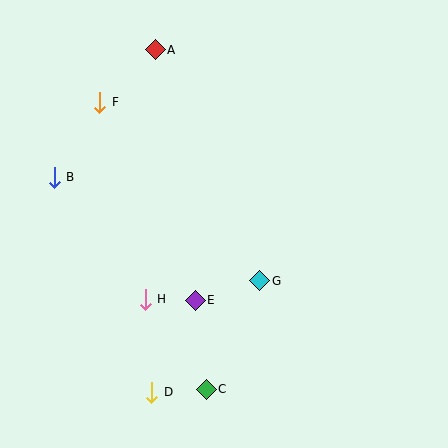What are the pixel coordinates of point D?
Point D is at (152, 392).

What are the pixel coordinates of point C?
Point C is at (206, 389).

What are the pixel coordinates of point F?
Point F is at (100, 102).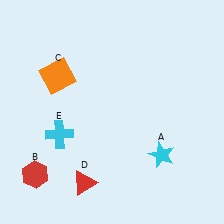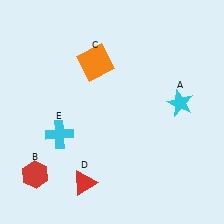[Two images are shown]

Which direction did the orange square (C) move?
The orange square (C) moved right.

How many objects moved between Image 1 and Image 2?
2 objects moved between the two images.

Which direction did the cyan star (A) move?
The cyan star (A) moved up.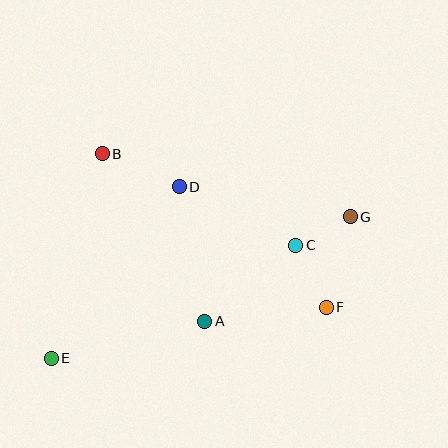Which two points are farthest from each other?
Points E and G are farthest from each other.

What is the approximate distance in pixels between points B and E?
The distance between B and E is approximately 211 pixels.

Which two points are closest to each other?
Points C and G are closest to each other.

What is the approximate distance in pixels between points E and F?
The distance between E and F is approximately 280 pixels.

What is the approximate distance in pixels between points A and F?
The distance between A and F is approximately 122 pixels.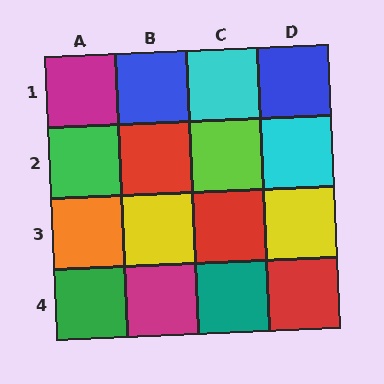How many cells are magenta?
2 cells are magenta.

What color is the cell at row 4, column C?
Teal.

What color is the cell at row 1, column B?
Blue.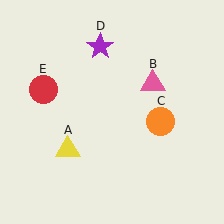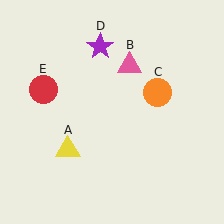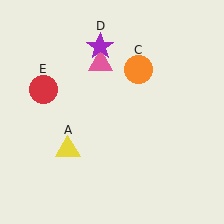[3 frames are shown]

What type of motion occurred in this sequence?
The pink triangle (object B), orange circle (object C) rotated counterclockwise around the center of the scene.